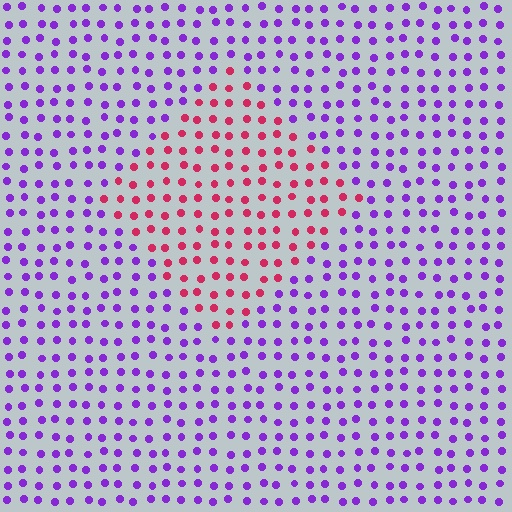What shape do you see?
I see a diamond.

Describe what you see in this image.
The image is filled with small purple elements in a uniform arrangement. A diamond-shaped region is visible where the elements are tinted to a slightly different hue, forming a subtle color boundary.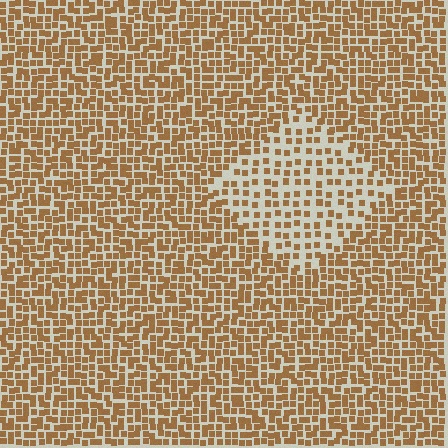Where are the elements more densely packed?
The elements are more densely packed outside the diamond boundary.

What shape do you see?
I see a diamond.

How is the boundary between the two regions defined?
The boundary is defined by a change in element density (approximately 2.0x ratio). All elements are the same color, size, and shape.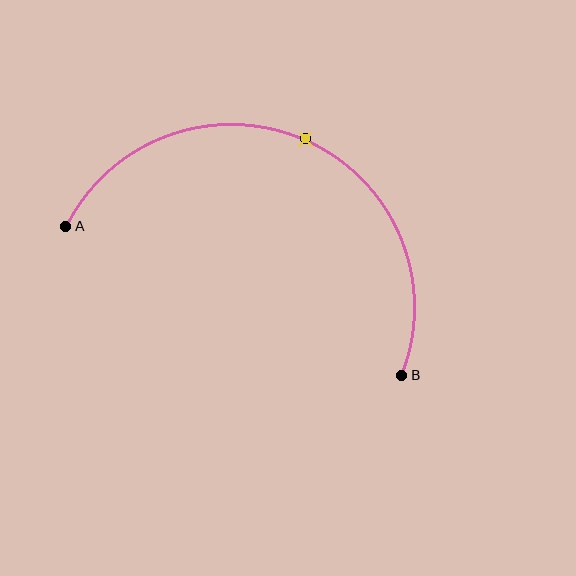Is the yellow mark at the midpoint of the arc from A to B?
Yes. The yellow mark lies on the arc at equal arc-length from both A and B — it is the arc midpoint.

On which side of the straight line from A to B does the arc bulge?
The arc bulges above the straight line connecting A and B.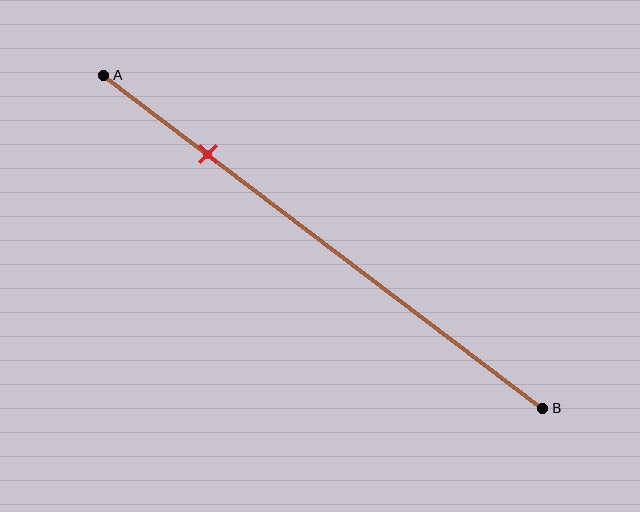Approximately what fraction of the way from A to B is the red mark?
The red mark is approximately 25% of the way from A to B.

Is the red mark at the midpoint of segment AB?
No, the mark is at about 25% from A, not at the 50% midpoint.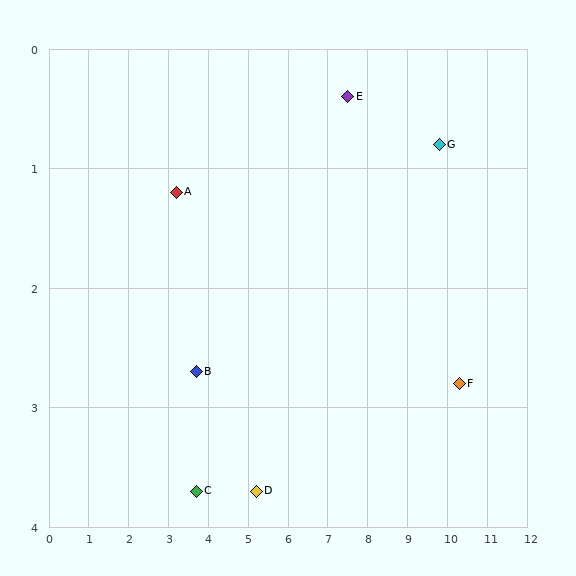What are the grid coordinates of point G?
Point G is at approximately (9.8, 0.8).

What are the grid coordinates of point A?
Point A is at approximately (3.2, 1.2).